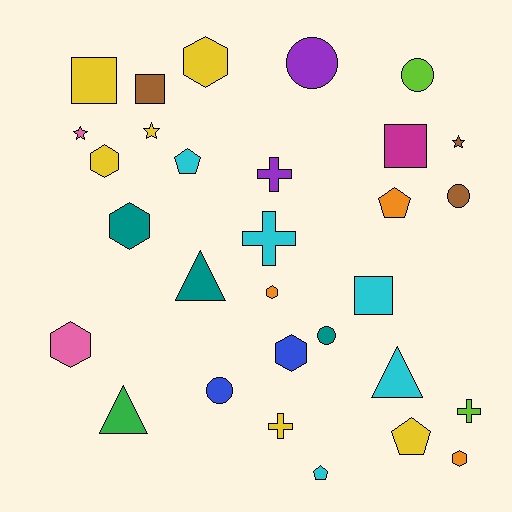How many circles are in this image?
There are 5 circles.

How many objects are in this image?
There are 30 objects.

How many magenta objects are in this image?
There is 1 magenta object.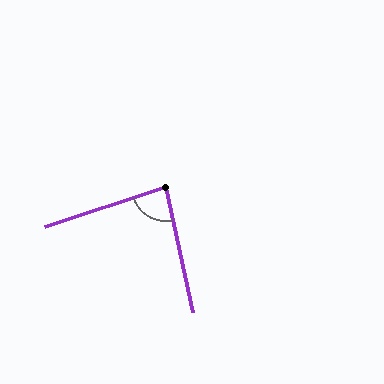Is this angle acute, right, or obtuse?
It is acute.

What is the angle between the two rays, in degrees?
Approximately 84 degrees.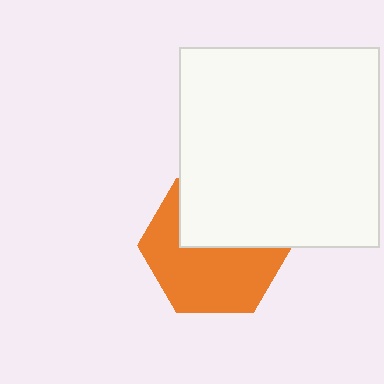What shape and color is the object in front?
The object in front is a white square.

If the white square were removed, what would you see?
You would see the complete orange hexagon.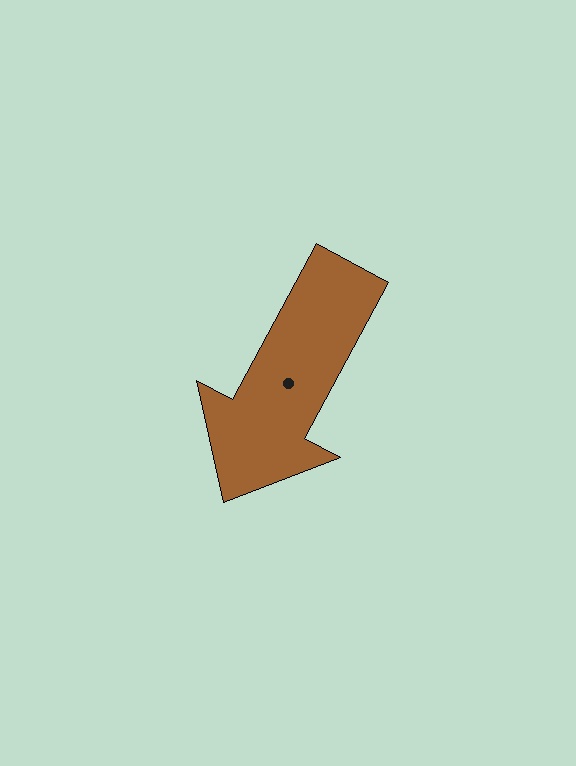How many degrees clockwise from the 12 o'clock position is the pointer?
Approximately 208 degrees.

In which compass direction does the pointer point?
Southwest.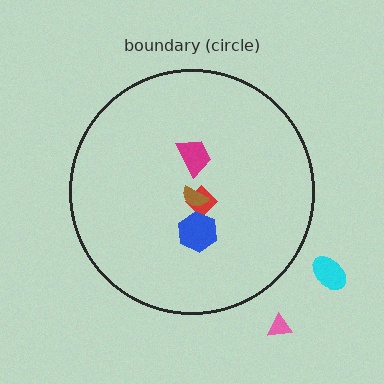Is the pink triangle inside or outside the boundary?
Outside.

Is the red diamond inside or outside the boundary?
Inside.